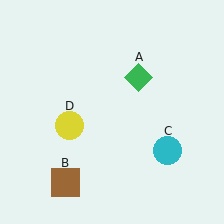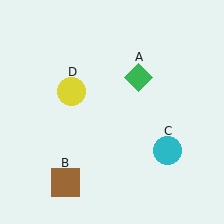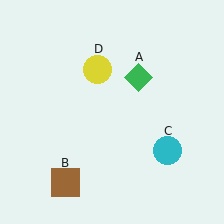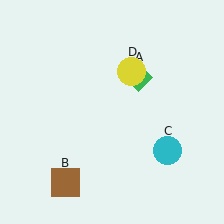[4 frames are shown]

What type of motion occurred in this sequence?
The yellow circle (object D) rotated clockwise around the center of the scene.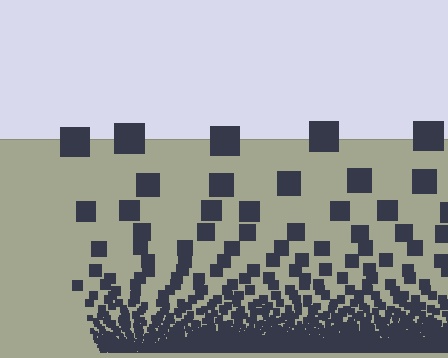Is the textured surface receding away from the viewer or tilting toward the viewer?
The surface appears to tilt toward the viewer. Texture elements get larger and sparser toward the top.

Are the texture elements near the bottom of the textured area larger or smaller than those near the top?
Smaller. The gradient is inverted — elements near the bottom are smaller and denser.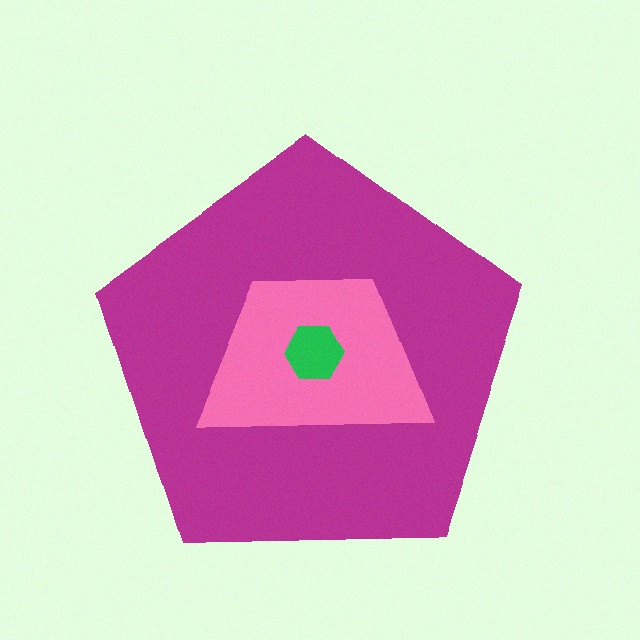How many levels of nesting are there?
3.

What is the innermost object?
The green hexagon.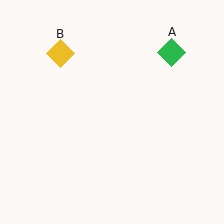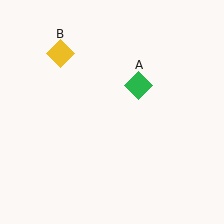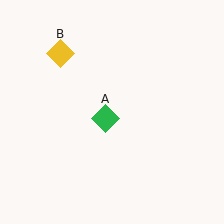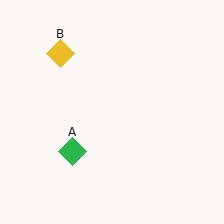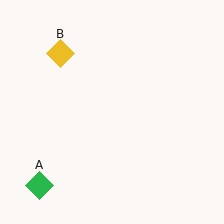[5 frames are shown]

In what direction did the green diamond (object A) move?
The green diamond (object A) moved down and to the left.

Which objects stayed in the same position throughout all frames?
Yellow diamond (object B) remained stationary.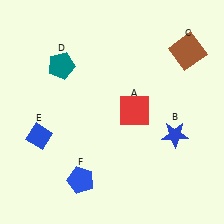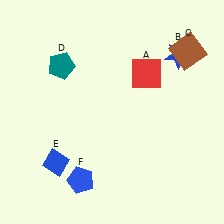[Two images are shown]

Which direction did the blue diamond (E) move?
The blue diamond (E) moved down.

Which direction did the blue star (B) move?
The blue star (B) moved up.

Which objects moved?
The objects that moved are: the red square (A), the blue star (B), the blue diamond (E).